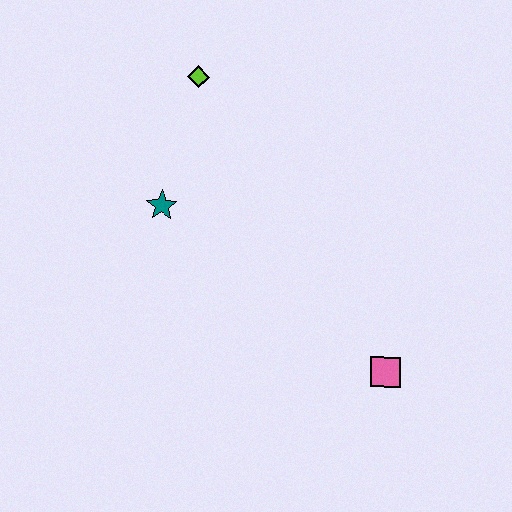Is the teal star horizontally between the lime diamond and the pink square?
No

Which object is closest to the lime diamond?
The teal star is closest to the lime diamond.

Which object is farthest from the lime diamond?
The pink square is farthest from the lime diamond.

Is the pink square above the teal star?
No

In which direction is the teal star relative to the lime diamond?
The teal star is below the lime diamond.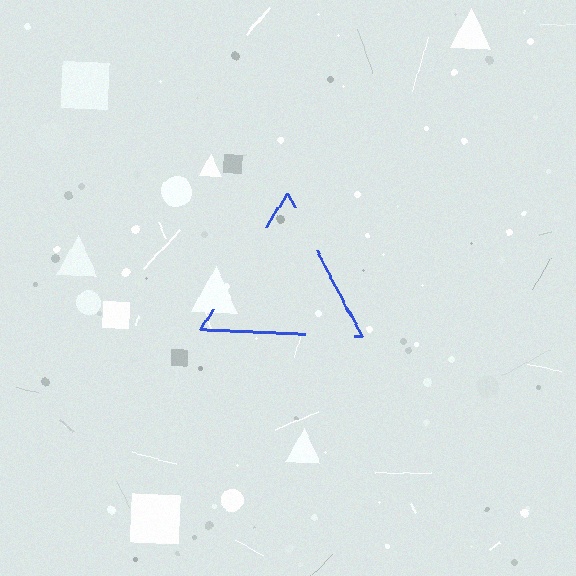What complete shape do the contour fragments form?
The contour fragments form a triangle.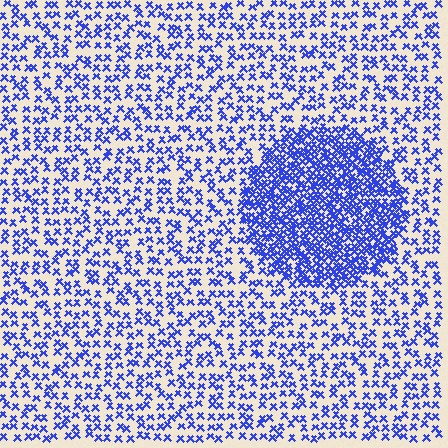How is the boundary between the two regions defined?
The boundary is defined by a change in element density (approximately 2.6x ratio). All elements are the same color, size, and shape.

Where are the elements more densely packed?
The elements are more densely packed inside the circle boundary.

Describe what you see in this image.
The image contains small blue elements arranged at two different densities. A circle-shaped region is visible where the elements are more densely packed than the surrounding area.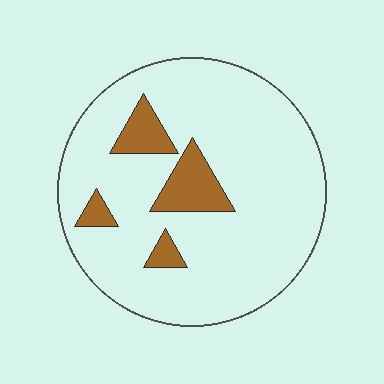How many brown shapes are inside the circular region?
4.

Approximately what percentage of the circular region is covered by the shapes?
Approximately 15%.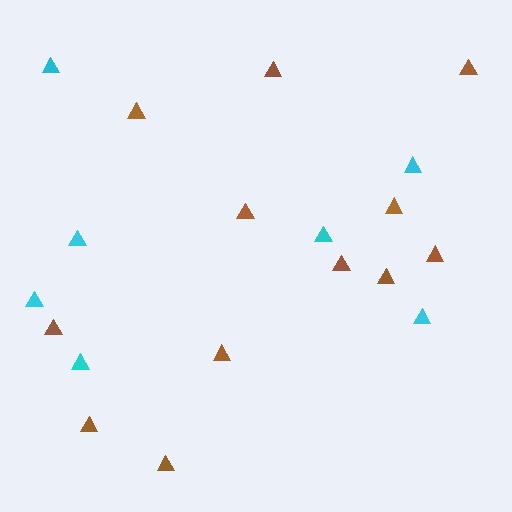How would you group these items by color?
There are 2 groups: one group of brown triangles (12) and one group of cyan triangles (7).